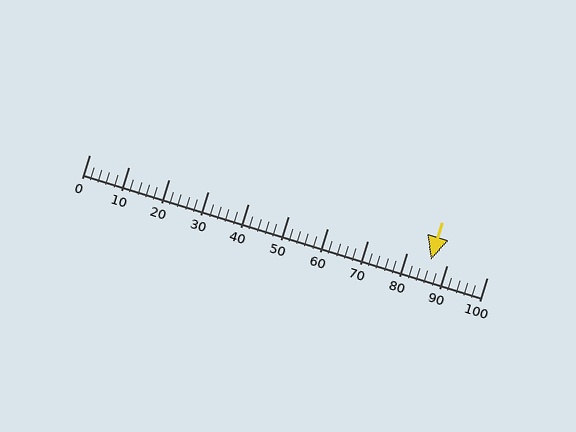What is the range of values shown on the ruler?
The ruler shows values from 0 to 100.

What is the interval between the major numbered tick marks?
The major tick marks are spaced 10 units apart.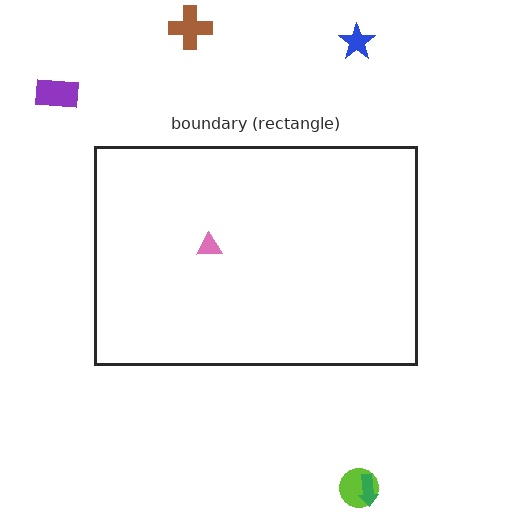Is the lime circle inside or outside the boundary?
Outside.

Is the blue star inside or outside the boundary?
Outside.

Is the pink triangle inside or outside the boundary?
Inside.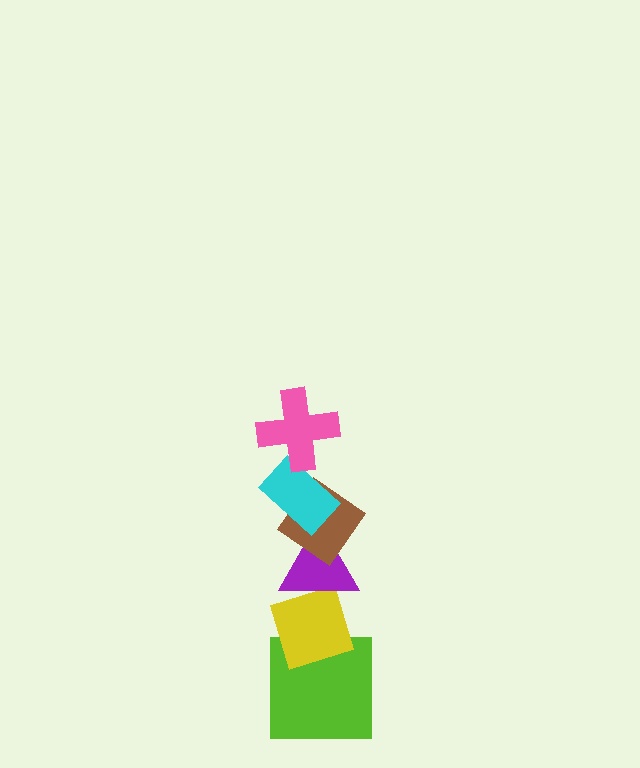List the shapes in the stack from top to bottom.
From top to bottom: the pink cross, the cyan rectangle, the brown diamond, the purple triangle, the yellow diamond, the lime square.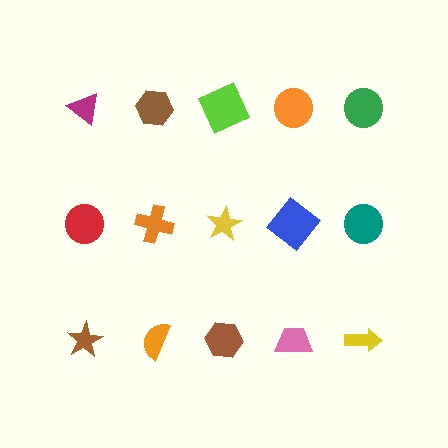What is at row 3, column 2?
An orange semicircle.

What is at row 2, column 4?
A blue diamond.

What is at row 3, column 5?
A yellow arrow.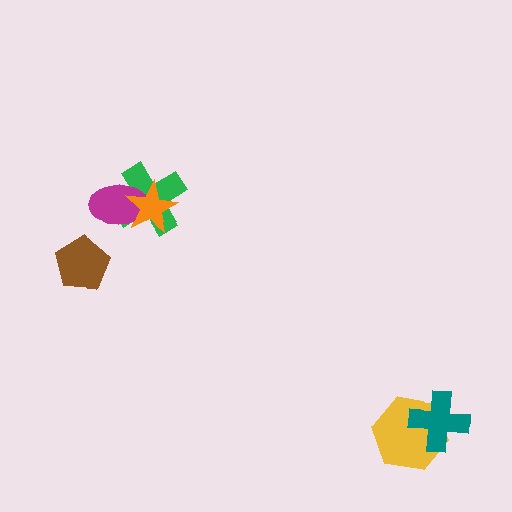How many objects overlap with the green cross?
2 objects overlap with the green cross.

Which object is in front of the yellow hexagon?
The teal cross is in front of the yellow hexagon.